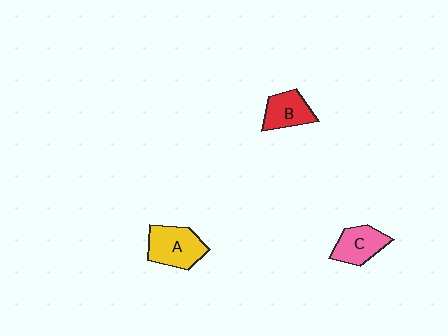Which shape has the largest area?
Shape A (yellow).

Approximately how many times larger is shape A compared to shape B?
Approximately 1.3 times.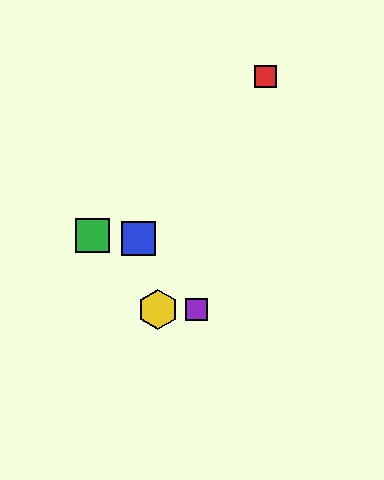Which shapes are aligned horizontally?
The yellow hexagon, the purple square are aligned horizontally.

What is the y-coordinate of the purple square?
The purple square is at y≈309.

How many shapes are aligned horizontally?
2 shapes (the yellow hexagon, the purple square) are aligned horizontally.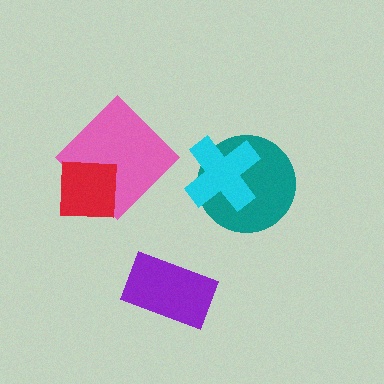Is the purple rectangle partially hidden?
No, no other shape covers it.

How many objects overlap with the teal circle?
1 object overlaps with the teal circle.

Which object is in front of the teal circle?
The cyan cross is in front of the teal circle.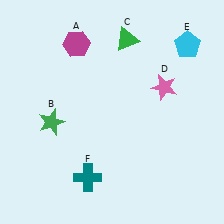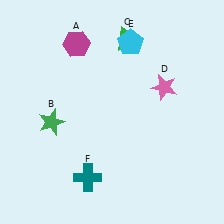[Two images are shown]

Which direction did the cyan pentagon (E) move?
The cyan pentagon (E) moved left.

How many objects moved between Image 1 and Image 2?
1 object moved between the two images.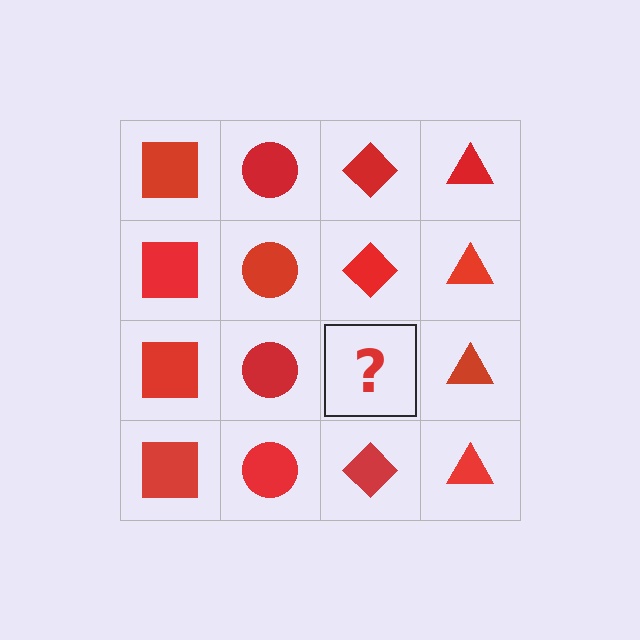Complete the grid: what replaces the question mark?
The question mark should be replaced with a red diamond.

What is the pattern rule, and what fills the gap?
The rule is that each column has a consistent shape. The gap should be filled with a red diamond.